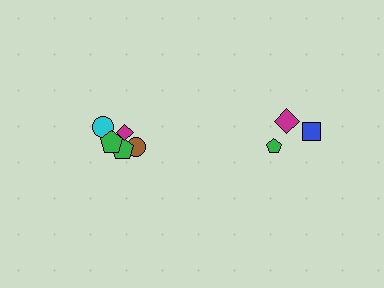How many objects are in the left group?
There are 5 objects.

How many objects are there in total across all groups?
There are 8 objects.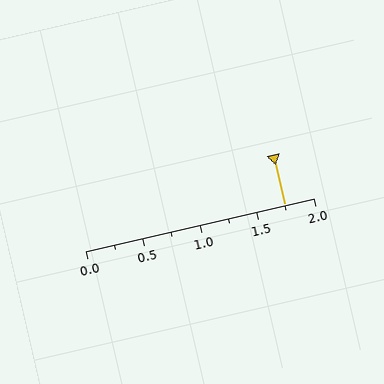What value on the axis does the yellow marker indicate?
The marker indicates approximately 1.75.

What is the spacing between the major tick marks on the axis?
The major ticks are spaced 0.5 apart.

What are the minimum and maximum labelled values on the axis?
The axis runs from 0.0 to 2.0.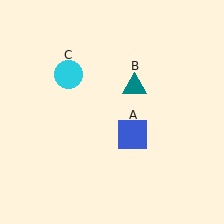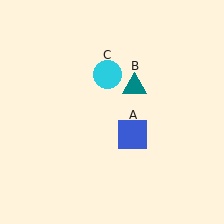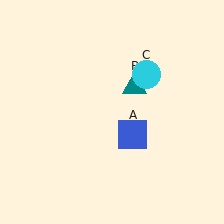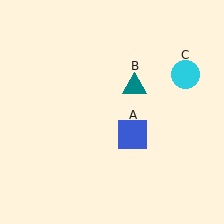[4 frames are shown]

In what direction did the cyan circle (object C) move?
The cyan circle (object C) moved right.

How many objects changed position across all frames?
1 object changed position: cyan circle (object C).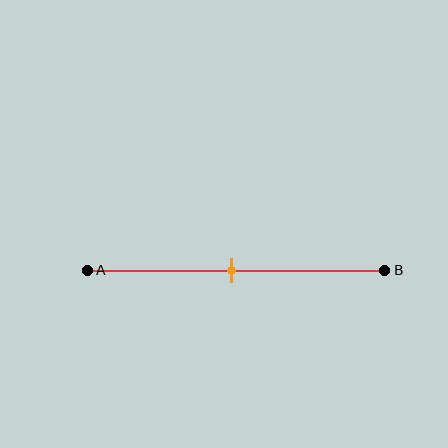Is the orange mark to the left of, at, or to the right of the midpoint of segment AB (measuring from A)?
The orange mark is approximately at the midpoint of segment AB.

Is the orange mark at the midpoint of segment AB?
Yes, the mark is approximately at the midpoint.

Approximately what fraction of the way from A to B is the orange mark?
The orange mark is approximately 50% of the way from A to B.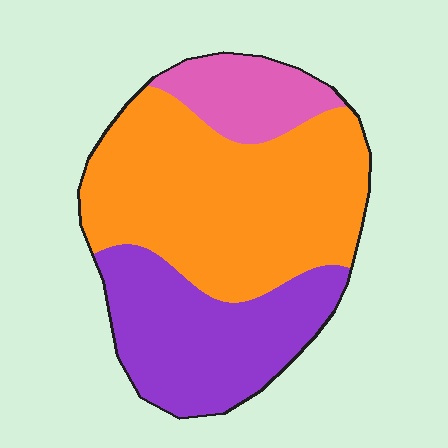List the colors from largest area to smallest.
From largest to smallest: orange, purple, pink.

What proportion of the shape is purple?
Purple takes up about one third (1/3) of the shape.